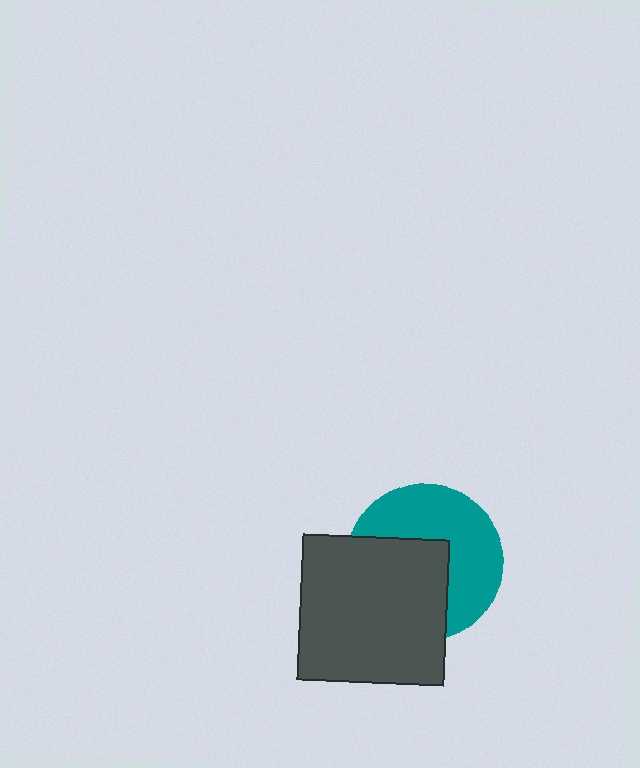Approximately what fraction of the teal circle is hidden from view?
Roughly 48% of the teal circle is hidden behind the dark gray square.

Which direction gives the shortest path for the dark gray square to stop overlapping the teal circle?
Moving toward the lower-left gives the shortest separation.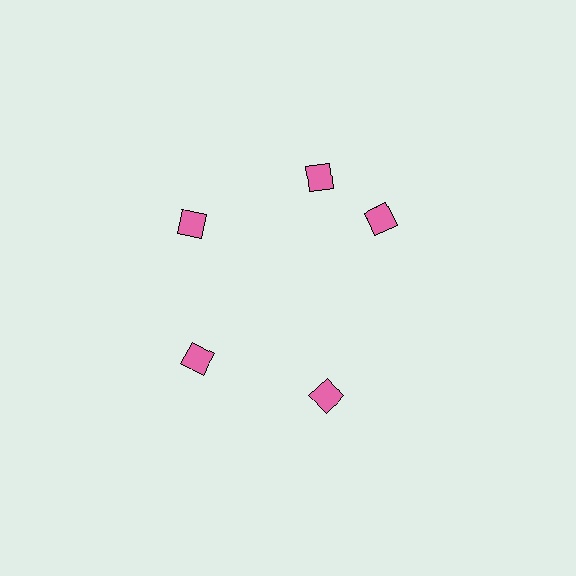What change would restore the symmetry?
The symmetry would be restored by rotating it back into even spacing with its neighbors so that all 5 diamonds sit at equal angles and equal distance from the center.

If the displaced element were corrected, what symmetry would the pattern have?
It would have 5-fold rotational symmetry — the pattern would map onto itself every 72 degrees.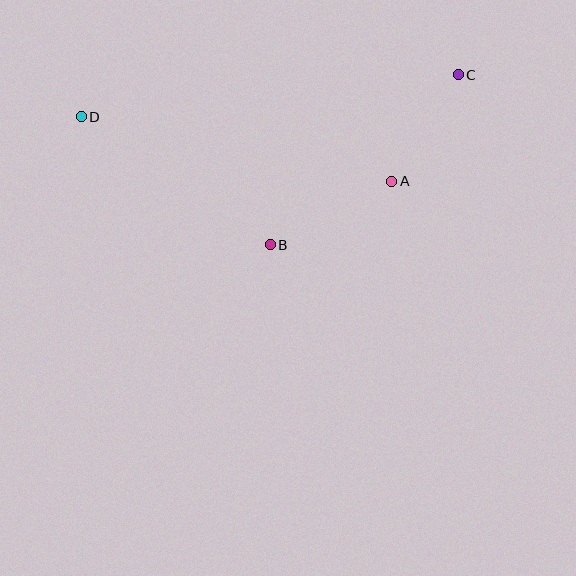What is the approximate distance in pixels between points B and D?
The distance between B and D is approximately 228 pixels.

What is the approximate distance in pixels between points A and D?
The distance between A and D is approximately 317 pixels.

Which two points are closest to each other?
Points A and C are closest to each other.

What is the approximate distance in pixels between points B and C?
The distance between B and C is approximately 254 pixels.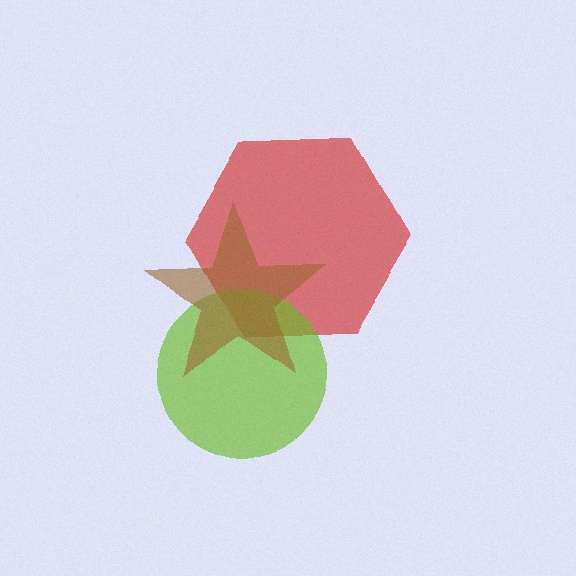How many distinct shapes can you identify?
There are 3 distinct shapes: a red hexagon, a lime circle, a brown star.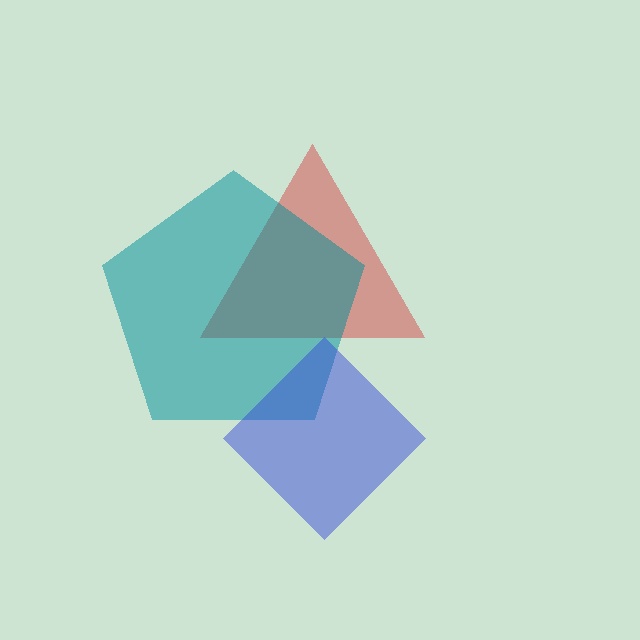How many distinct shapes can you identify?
There are 3 distinct shapes: a red triangle, a teal pentagon, a blue diamond.